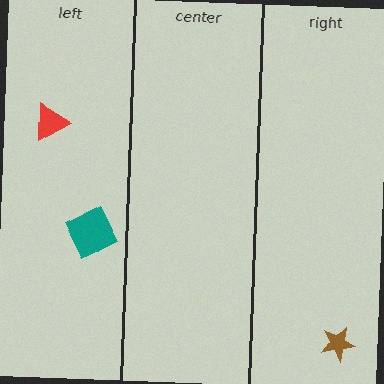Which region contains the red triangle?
The left region.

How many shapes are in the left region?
2.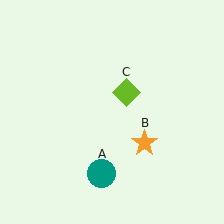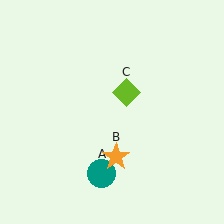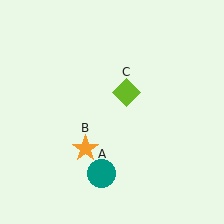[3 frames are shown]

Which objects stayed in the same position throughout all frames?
Teal circle (object A) and lime diamond (object C) remained stationary.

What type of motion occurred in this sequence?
The orange star (object B) rotated clockwise around the center of the scene.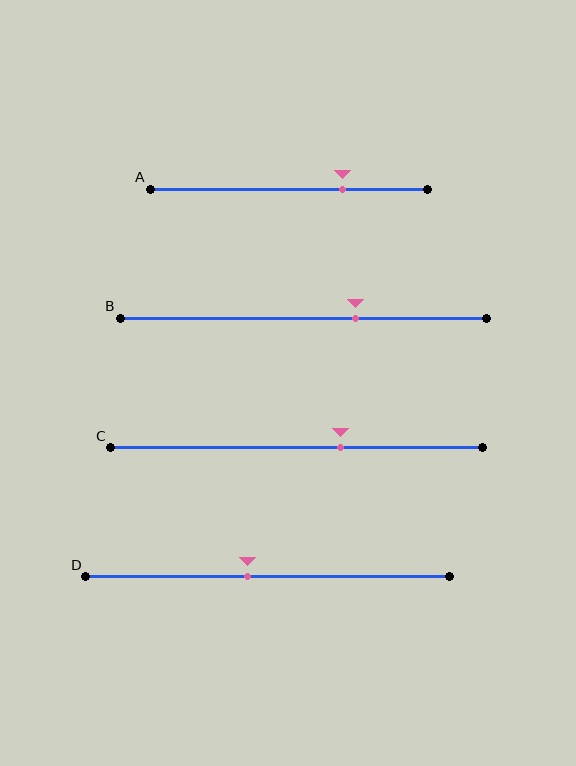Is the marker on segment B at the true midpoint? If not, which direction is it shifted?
No, the marker on segment B is shifted to the right by about 14% of the segment length.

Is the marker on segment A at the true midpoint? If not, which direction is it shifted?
No, the marker on segment A is shifted to the right by about 20% of the segment length.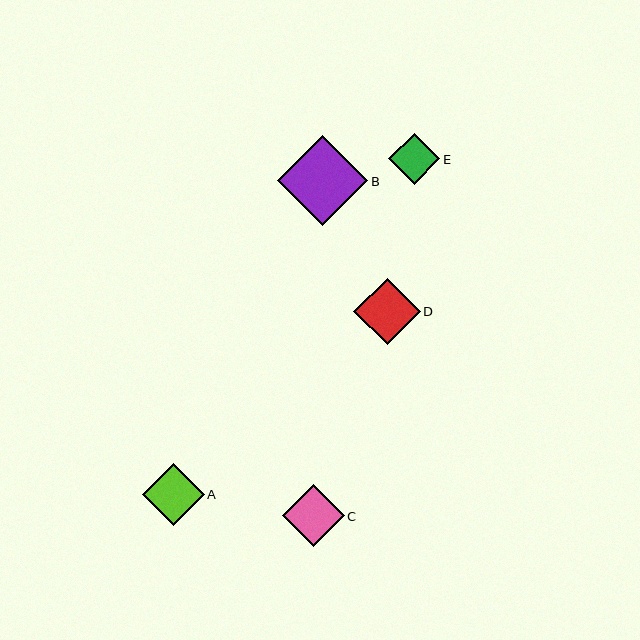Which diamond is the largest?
Diamond B is the largest with a size of approximately 90 pixels.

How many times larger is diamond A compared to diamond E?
Diamond A is approximately 1.2 times the size of diamond E.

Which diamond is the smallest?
Diamond E is the smallest with a size of approximately 51 pixels.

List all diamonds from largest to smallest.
From largest to smallest: B, D, C, A, E.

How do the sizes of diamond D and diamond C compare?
Diamond D and diamond C are approximately the same size.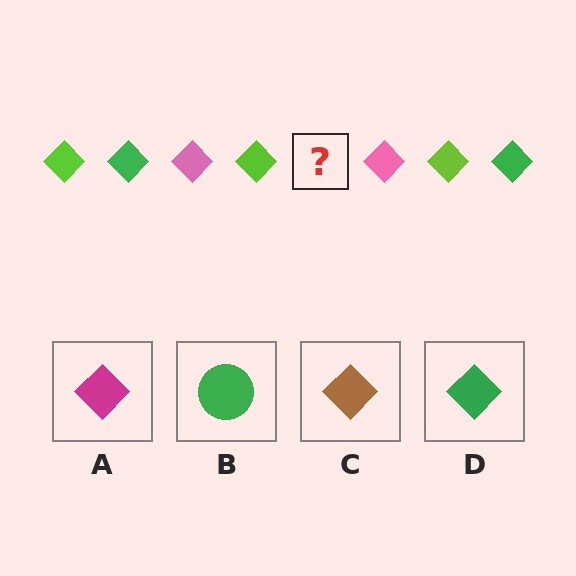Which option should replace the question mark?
Option D.